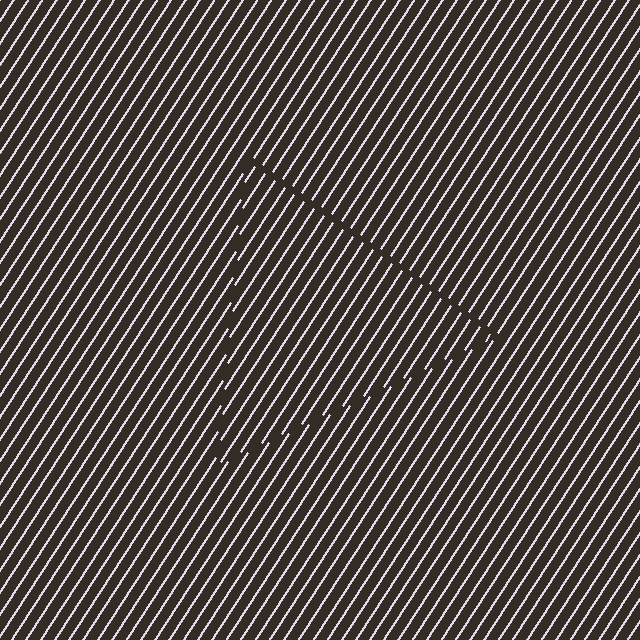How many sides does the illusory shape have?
3 sides — the line-ends trace a triangle.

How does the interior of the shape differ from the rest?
The interior of the shape contains the same grating, shifted by half a period — the contour is defined by the phase discontinuity where line-ends from the inner and outer gratings abut.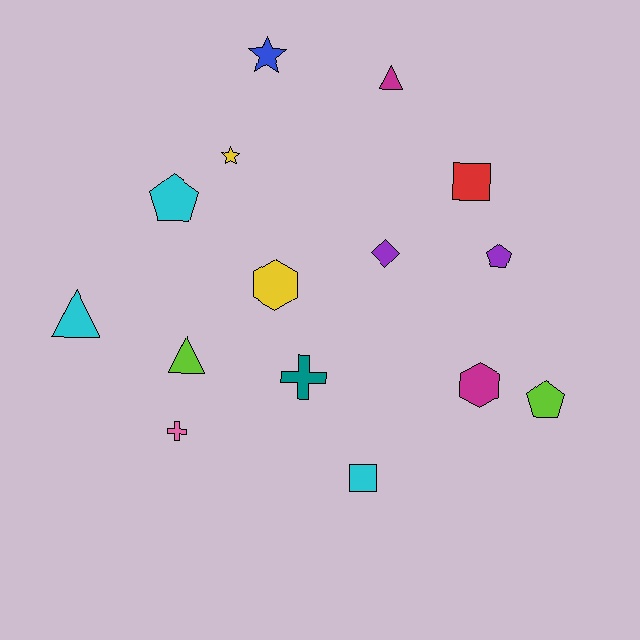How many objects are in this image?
There are 15 objects.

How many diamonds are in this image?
There is 1 diamond.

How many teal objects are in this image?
There is 1 teal object.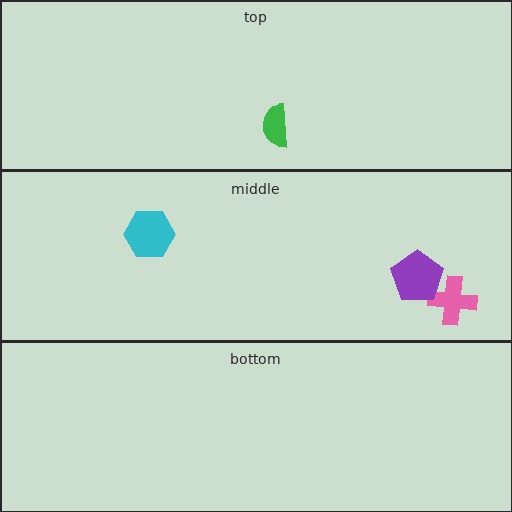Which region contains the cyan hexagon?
The middle region.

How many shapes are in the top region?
1.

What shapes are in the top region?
The green semicircle.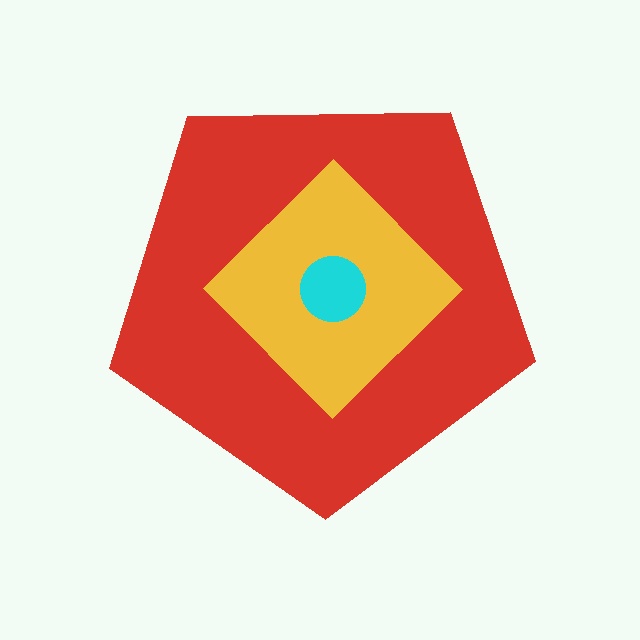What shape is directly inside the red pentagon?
The yellow diamond.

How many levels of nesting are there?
3.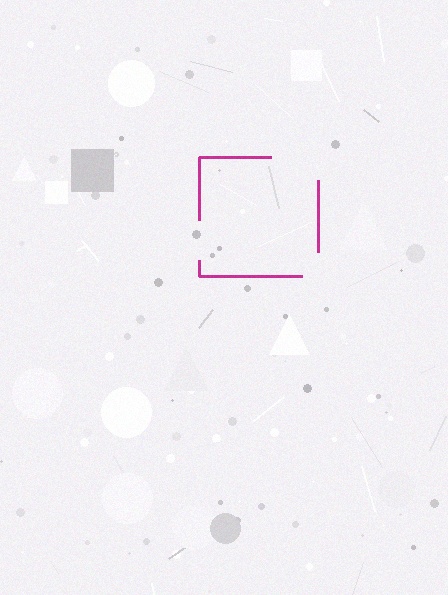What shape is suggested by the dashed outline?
The dashed outline suggests a square.